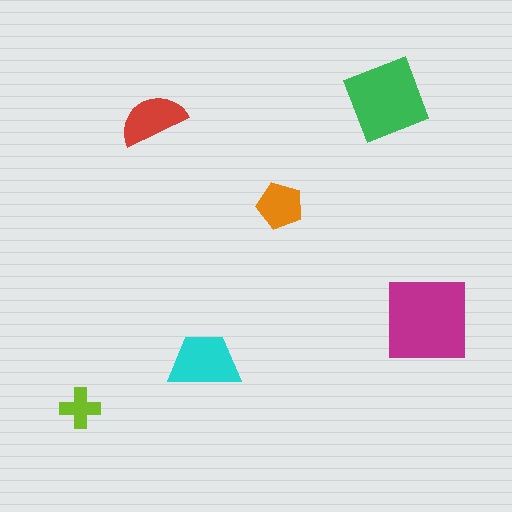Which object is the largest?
The magenta square.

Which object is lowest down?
The lime cross is bottommost.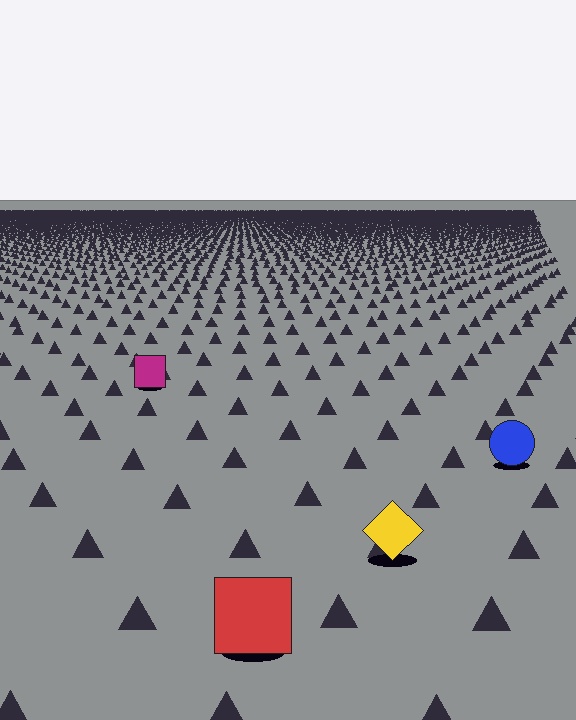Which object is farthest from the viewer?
The magenta square is farthest from the viewer. It appears smaller and the ground texture around it is denser.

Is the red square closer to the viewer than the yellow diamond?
Yes. The red square is closer — you can tell from the texture gradient: the ground texture is coarser near it.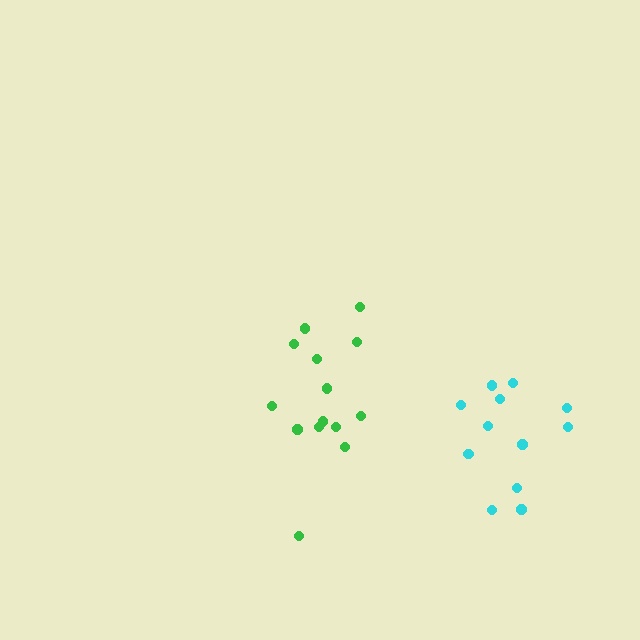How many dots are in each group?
Group 1: 14 dots, Group 2: 12 dots (26 total).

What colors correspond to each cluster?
The clusters are colored: green, cyan.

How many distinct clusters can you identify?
There are 2 distinct clusters.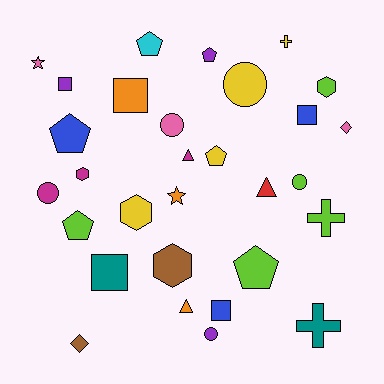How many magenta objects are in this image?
There are 3 magenta objects.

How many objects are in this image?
There are 30 objects.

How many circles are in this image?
There are 5 circles.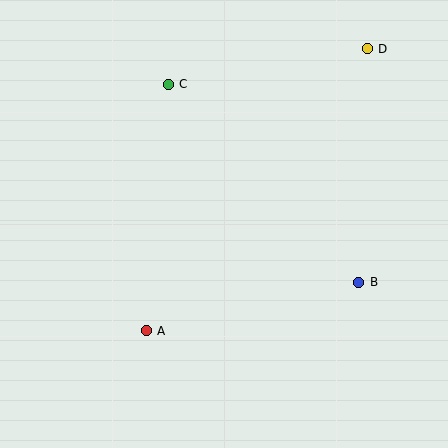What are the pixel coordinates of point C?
Point C is at (168, 84).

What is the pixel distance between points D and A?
The distance between D and A is 358 pixels.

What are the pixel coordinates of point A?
Point A is at (146, 331).